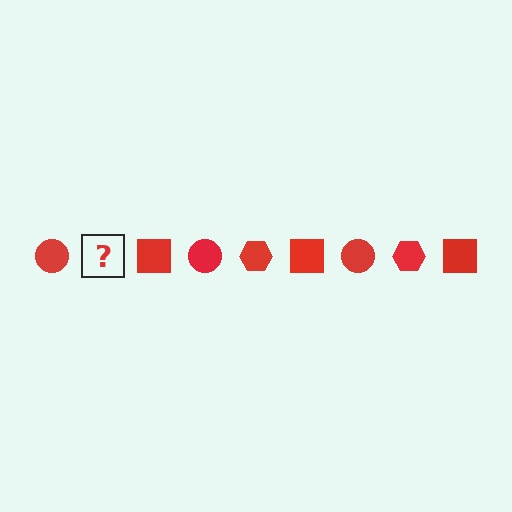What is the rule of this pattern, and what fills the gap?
The rule is that the pattern cycles through circle, hexagon, square shapes in red. The gap should be filled with a red hexagon.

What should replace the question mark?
The question mark should be replaced with a red hexagon.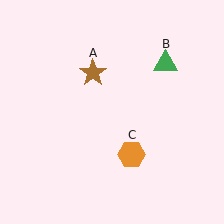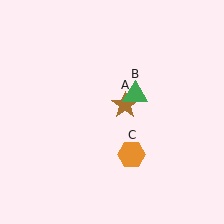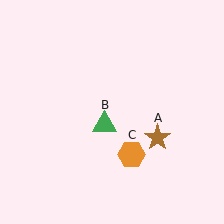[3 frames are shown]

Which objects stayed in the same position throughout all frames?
Orange hexagon (object C) remained stationary.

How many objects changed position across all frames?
2 objects changed position: brown star (object A), green triangle (object B).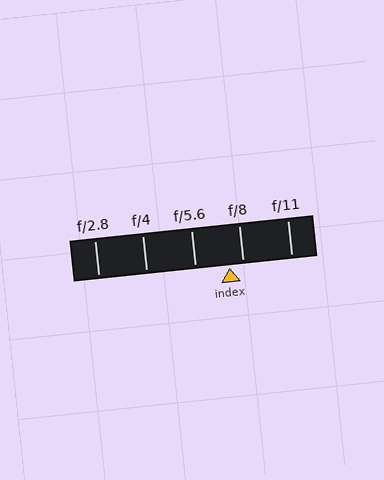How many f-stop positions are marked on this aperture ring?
There are 5 f-stop positions marked.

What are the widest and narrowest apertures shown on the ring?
The widest aperture shown is f/2.8 and the narrowest is f/11.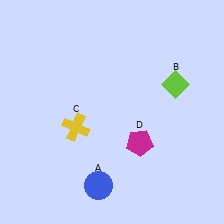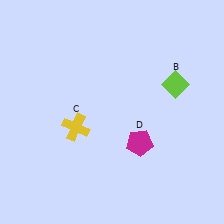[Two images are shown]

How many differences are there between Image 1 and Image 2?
There is 1 difference between the two images.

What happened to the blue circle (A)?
The blue circle (A) was removed in Image 2. It was in the bottom-left area of Image 1.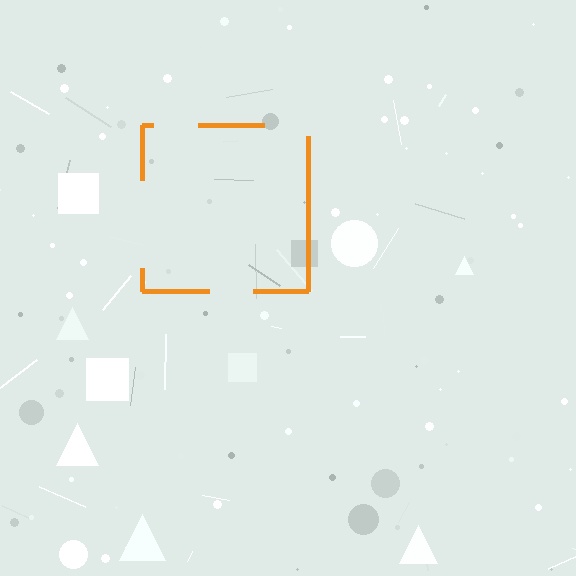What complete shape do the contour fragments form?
The contour fragments form a square.